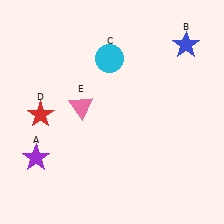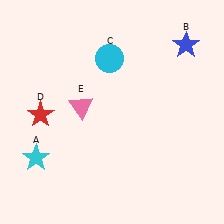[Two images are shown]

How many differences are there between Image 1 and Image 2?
There is 1 difference between the two images.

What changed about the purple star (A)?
In Image 1, A is purple. In Image 2, it changed to cyan.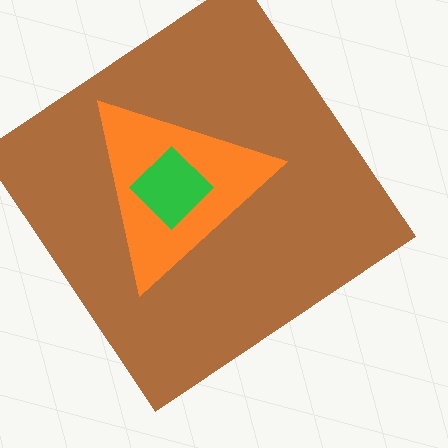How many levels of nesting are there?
3.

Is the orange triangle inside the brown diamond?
Yes.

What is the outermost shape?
The brown diamond.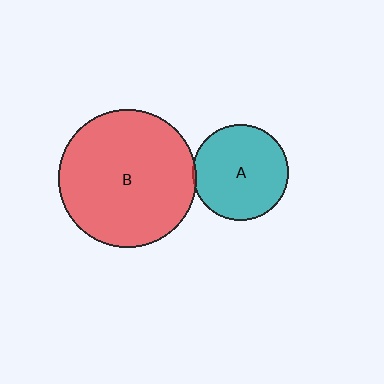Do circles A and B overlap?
Yes.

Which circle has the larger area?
Circle B (red).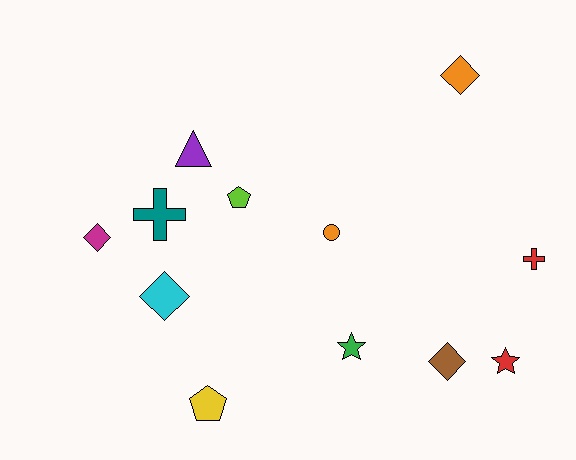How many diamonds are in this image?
There are 4 diamonds.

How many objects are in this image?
There are 12 objects.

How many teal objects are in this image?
There is 1 teal object.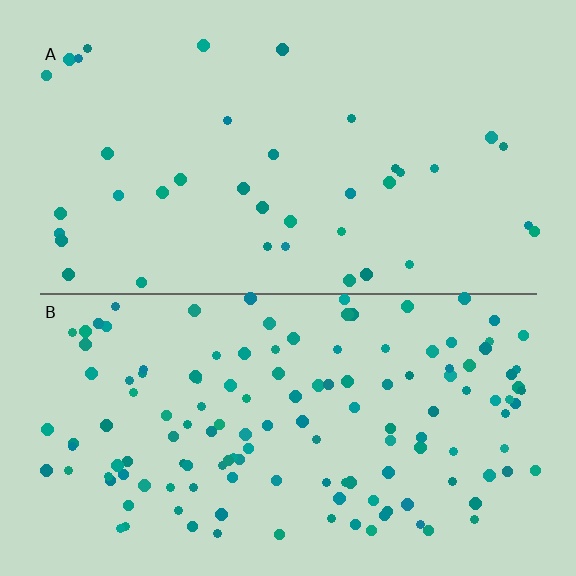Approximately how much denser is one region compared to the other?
Approximately 3.6× — region B over region A.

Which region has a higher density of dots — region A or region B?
B (the bottom).